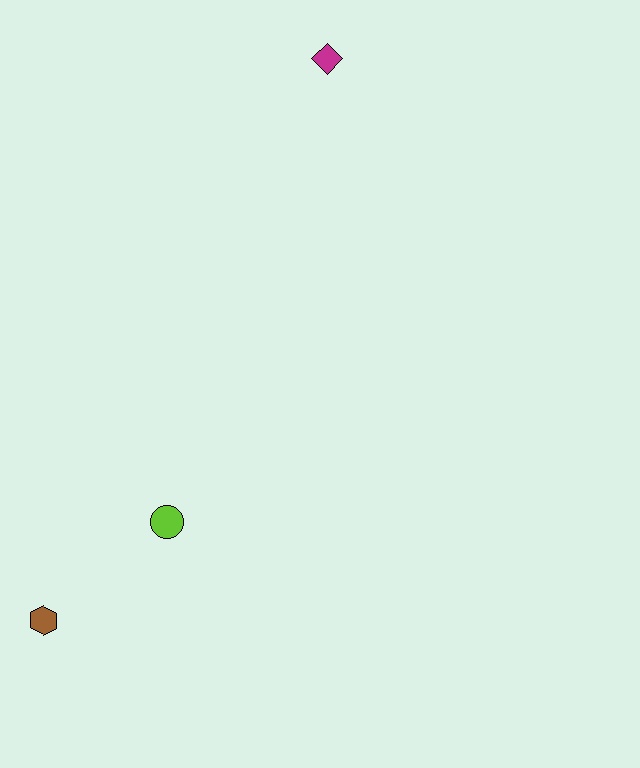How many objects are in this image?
There are 3 objects.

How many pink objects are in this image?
There are no pink objects.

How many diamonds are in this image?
There is 1 diamond.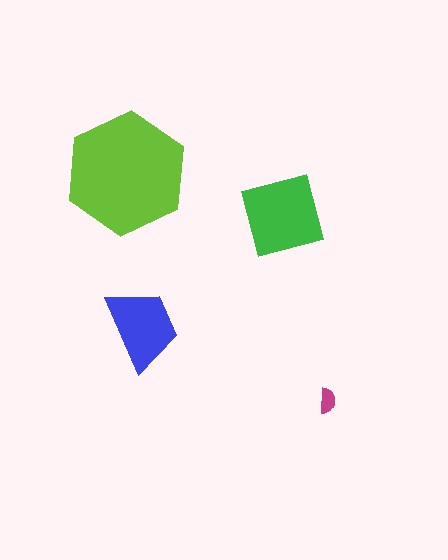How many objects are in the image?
There are 4 objects in the image.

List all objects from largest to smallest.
The lime hexagon, the green square, the blue trapezoid, the magenta semicircle.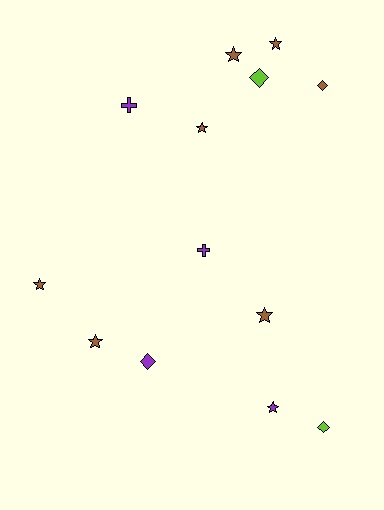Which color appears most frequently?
Brown, with 7 objects.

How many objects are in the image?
There are 13 objects.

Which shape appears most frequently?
Star, with 7 objects.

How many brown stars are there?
There are 6 brown stars.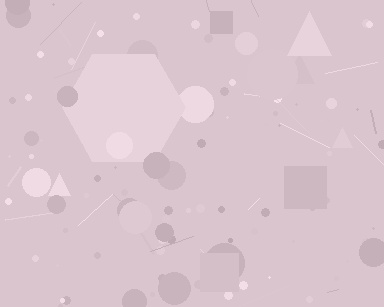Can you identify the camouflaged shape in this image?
The camouflaged shape is a hexagon.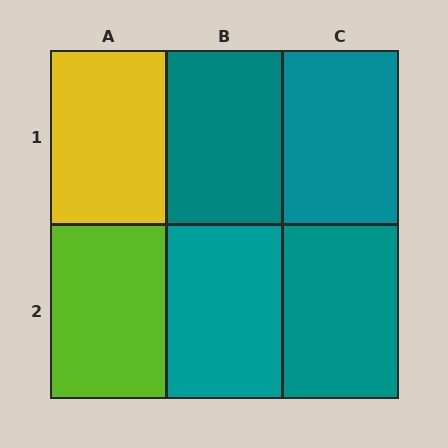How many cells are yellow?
1 cell is yellow.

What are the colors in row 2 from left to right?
Lime, teal, teal.